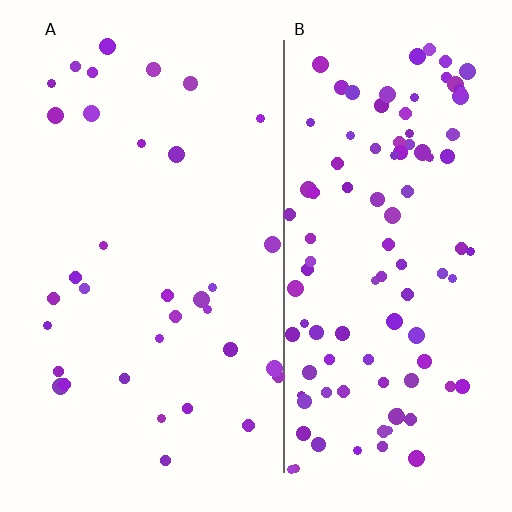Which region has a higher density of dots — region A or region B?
B (the right).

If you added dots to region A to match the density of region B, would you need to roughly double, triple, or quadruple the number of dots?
Approximately triple.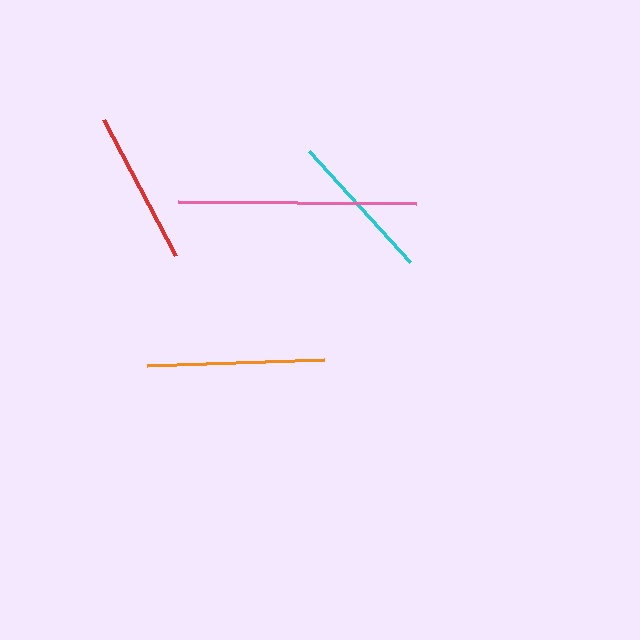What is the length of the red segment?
The red segment is approximately 153 pixels long.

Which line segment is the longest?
The pink line is the longest at approximately 238 pixels.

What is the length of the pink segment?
The pink segment is approximately 238 pixels long.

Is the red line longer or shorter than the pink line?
The pink line is longer than the red line.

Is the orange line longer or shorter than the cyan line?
The orange line is longer than the cyan line.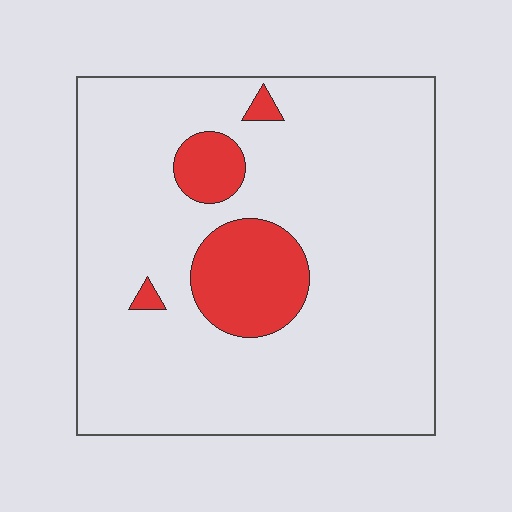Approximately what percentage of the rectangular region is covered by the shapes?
Approximately 15%.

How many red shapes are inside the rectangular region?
4.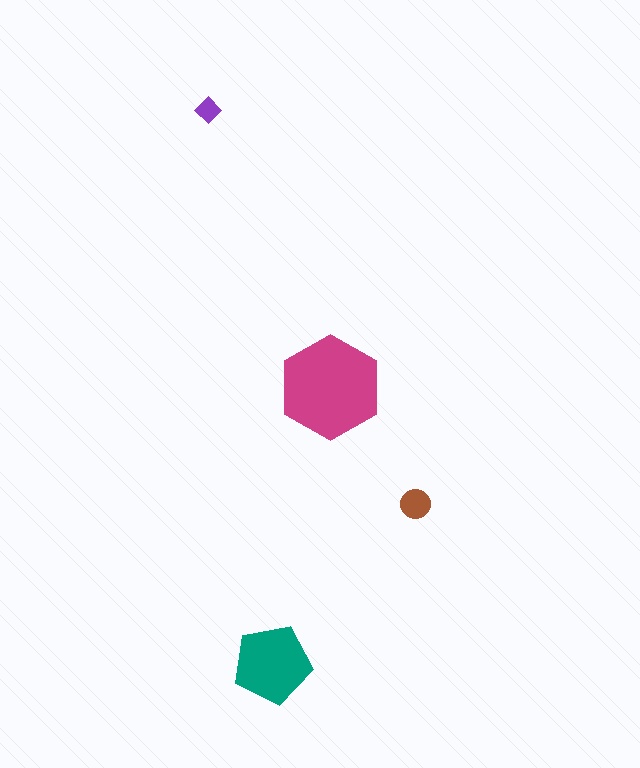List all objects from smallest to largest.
The purple diamond, the brown circle, the teal pentagon, the magenta hexagon.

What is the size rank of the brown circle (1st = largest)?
3rd.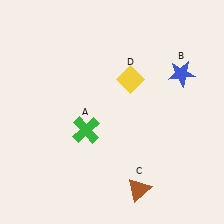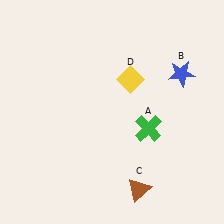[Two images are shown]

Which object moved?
The green cross (A) moved right.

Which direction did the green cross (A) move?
The green cross (A) moved right.